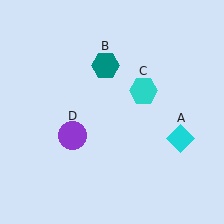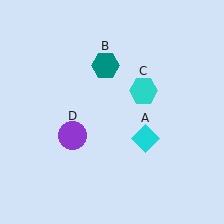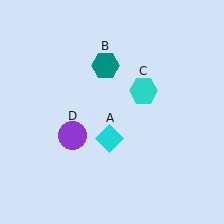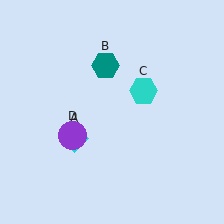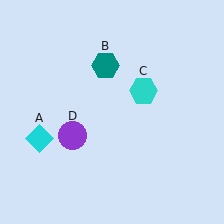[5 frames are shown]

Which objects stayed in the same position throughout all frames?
Teal hexagon (object B) and cyan hexagon (object C) and purple circle (object D) remained stationary.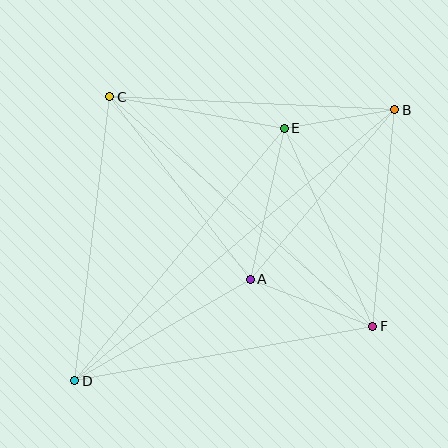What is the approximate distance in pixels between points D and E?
The distance between D and E is approximately 328 pixels.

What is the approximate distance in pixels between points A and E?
The distance between A and E is approximately 155 pixels.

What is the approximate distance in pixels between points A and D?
The distance between A and D is approximately 202 pixels.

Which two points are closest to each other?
Points B and E are closest to each other.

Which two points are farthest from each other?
Points B and D are farthest from each other.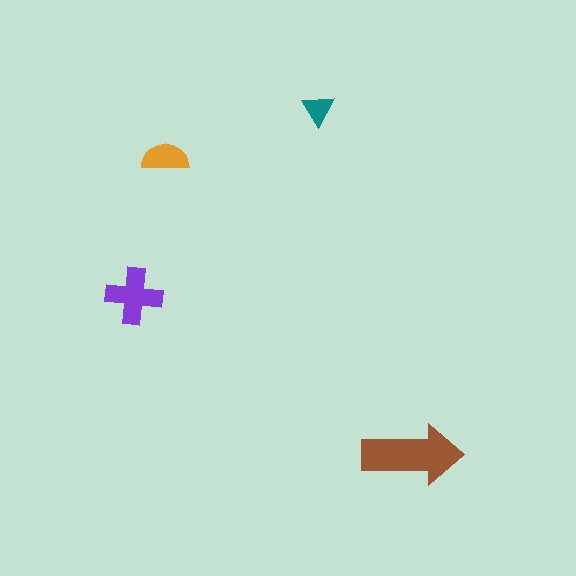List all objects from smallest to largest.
The teal triangle, the orange semicircle, the purple cross, the brown arrow.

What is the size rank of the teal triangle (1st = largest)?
4th.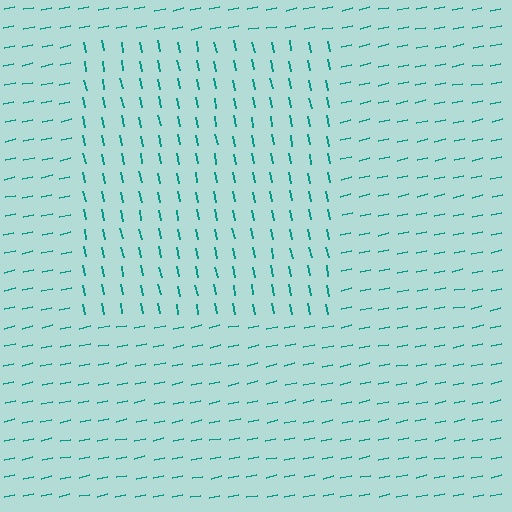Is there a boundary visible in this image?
Yes, there is a texture boundary formed by a change in line orientation.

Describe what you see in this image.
The image is filled with small teal line segments. A rectangle region in the image has lines oriented differently from the surrounding lines, creating a visible texture boundary.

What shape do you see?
I see a rectangle.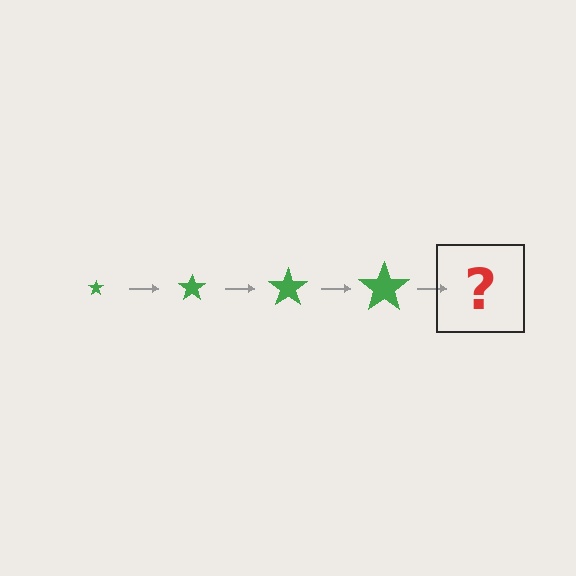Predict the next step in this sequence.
The next step is a green star, larger than the previous one.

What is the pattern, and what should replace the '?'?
The pattern is that the star gets progressively larger each step. The '?' should be a green star, larger than the previous one.